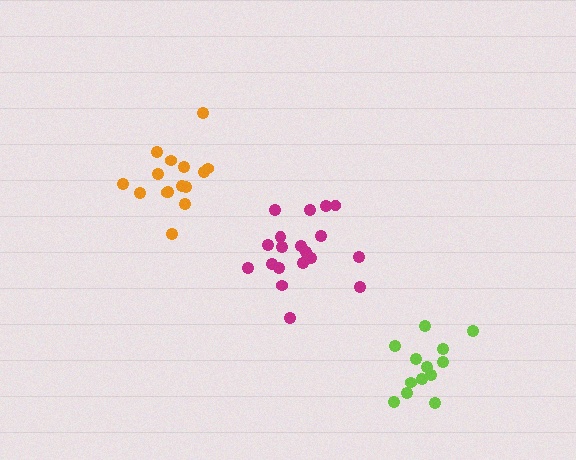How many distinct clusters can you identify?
There are 3 distinct clusters.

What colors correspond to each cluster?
The clusters are colored: lime, magenta, orange.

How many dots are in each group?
Group 1: 13 dots, Group 2: 19 dots, Group 3: 15 dots (47 total).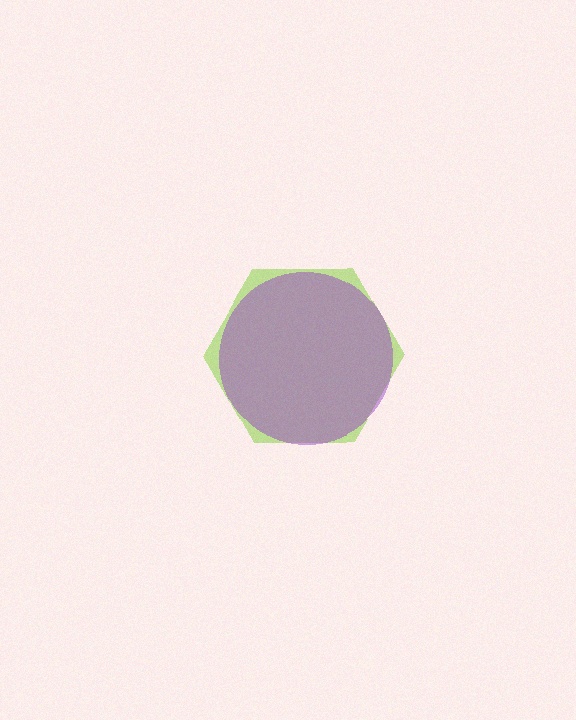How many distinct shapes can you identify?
There are 2 distinct shapes: a lime hexagon, a purple circle.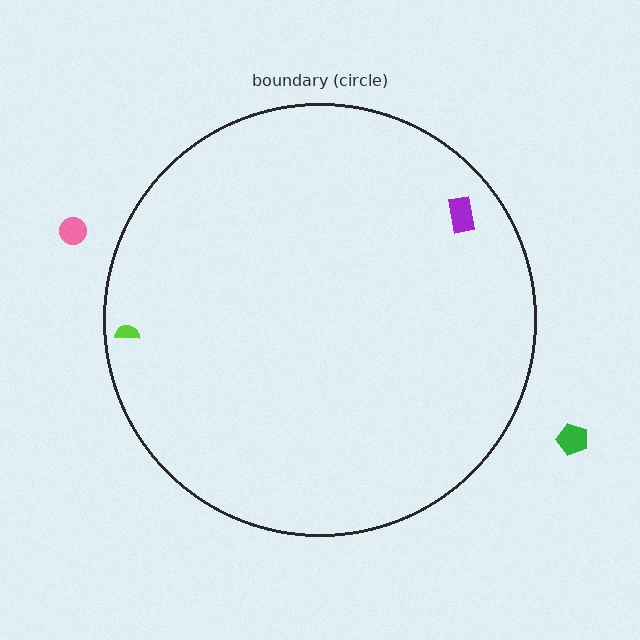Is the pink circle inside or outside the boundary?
Outside.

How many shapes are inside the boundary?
2 inside, 2 outside.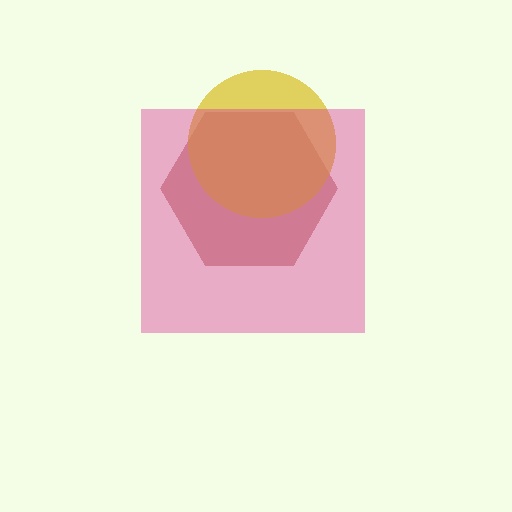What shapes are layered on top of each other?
The layered shapes are: a brown hexagon, a yellow circle, a magenta square.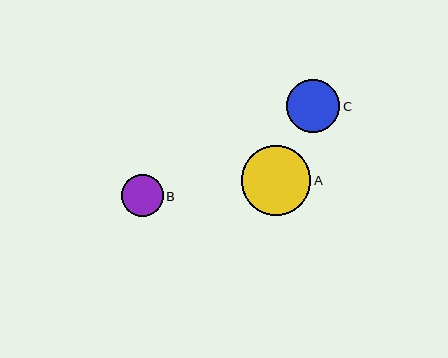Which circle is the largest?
Circle A is the largest with a size of approximately 69 pixels.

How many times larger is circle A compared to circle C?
Circle A is approximately 1.3 times the size of circle C.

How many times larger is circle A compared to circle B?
Circle A is approximately 1.7 times the size of circle B.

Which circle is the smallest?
Circle B is the smallest with a size of approximately 42 pixels.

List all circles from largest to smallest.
From largest to smallest: A, C, B.